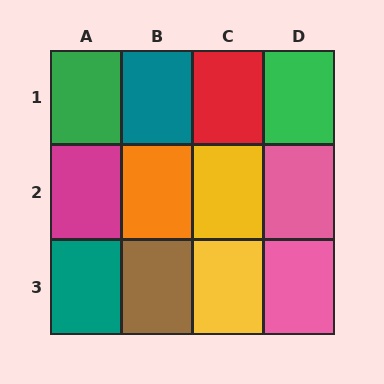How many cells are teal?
2 cells are teal.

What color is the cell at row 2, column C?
Yellow.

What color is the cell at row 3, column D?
Pink.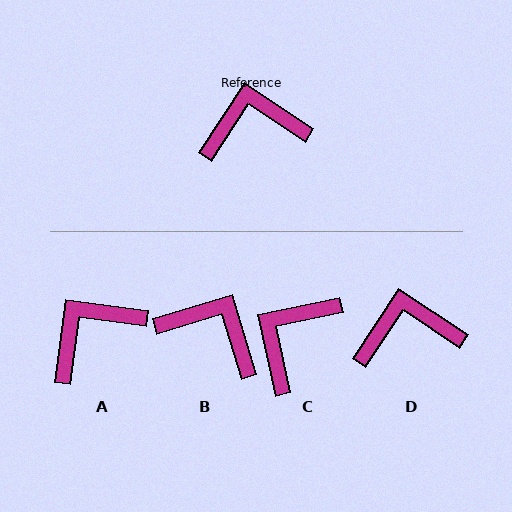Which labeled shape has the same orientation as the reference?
D.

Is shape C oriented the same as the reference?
No, it is off by about 46 degrees.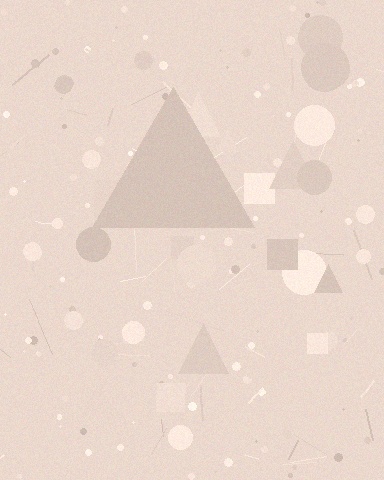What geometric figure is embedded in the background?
A triangle is embedded in the background.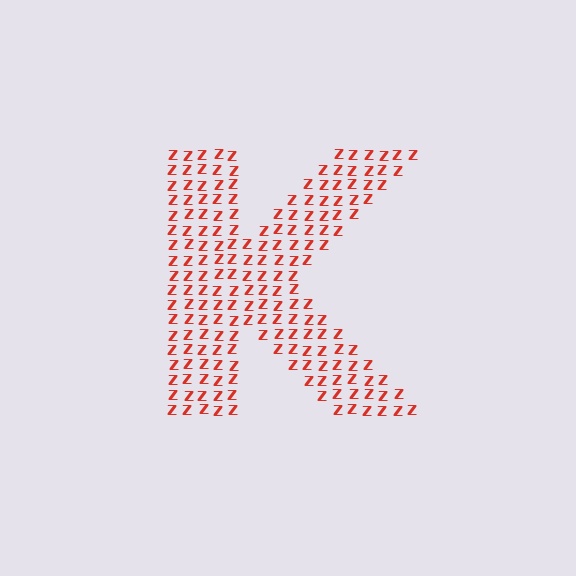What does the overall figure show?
The overall figure shows the letter K.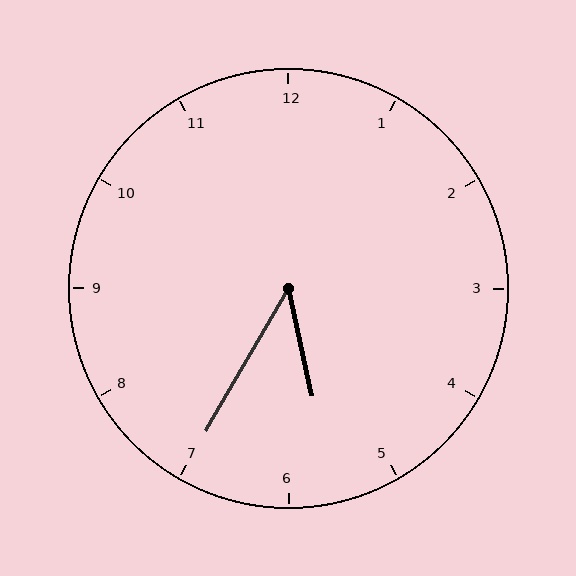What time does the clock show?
5:35.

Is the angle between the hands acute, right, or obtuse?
It is acute.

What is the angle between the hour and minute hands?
Approximately 42 degrees.